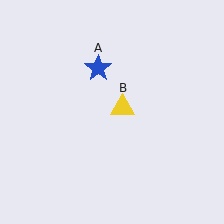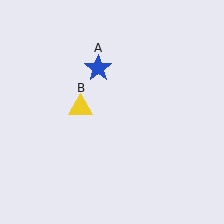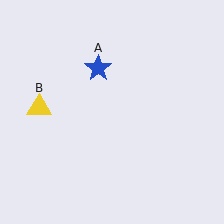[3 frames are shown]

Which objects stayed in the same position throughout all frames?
Blue star (object A) remained stationary.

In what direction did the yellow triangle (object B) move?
The yellow triangle (object B) moved left.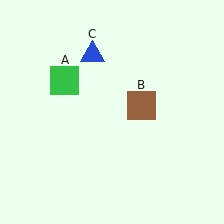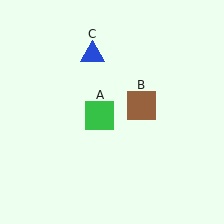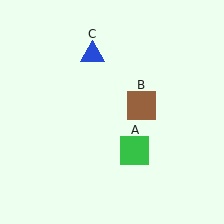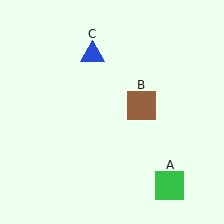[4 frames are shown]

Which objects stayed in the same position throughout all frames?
Brown square (object B) and blue triangle (object C) remained stationary.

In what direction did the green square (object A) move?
The green square (object A) moved down and to the right.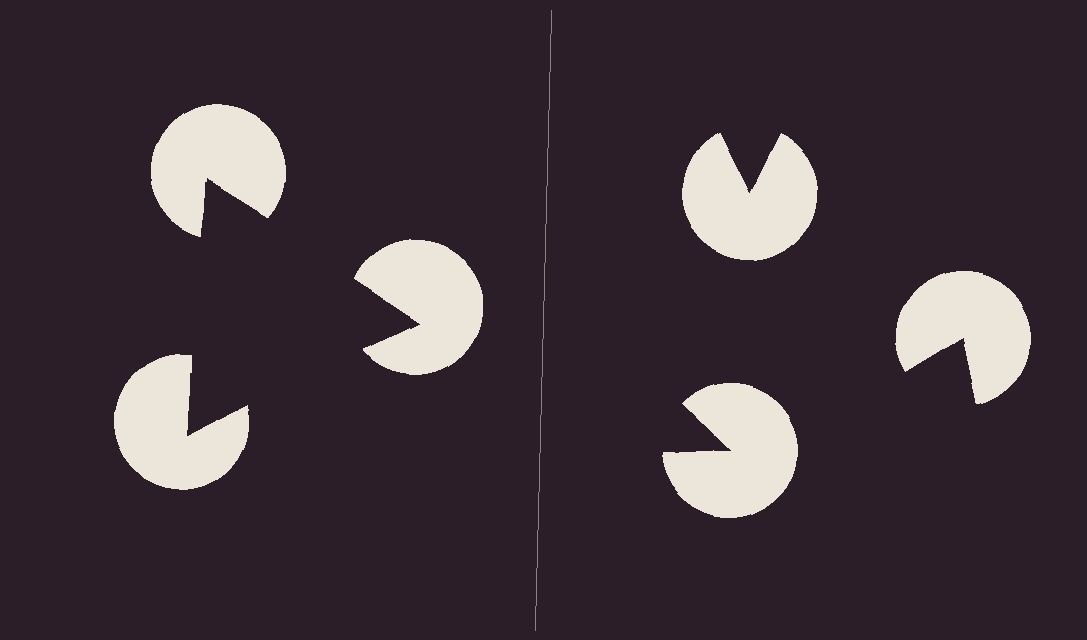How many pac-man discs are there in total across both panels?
6 — 3 on each side.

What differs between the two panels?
The pac-man discs are positioned identically on both sides; only the wedge orientations differ. On the left they align to a triangle; on the right they are misaligned.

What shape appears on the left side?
An illusory triangle.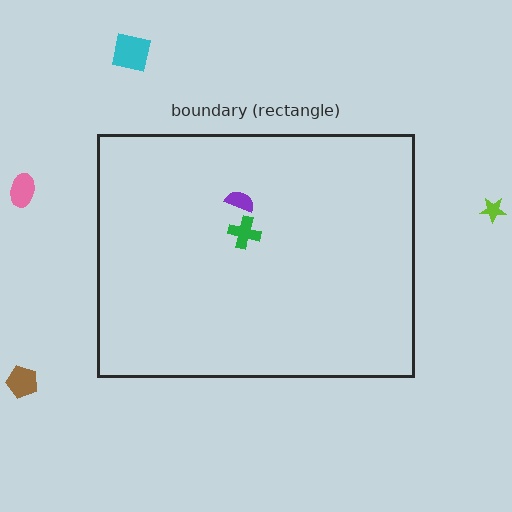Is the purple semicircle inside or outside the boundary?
Inside.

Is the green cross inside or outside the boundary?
Inside.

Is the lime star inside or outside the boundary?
Outside.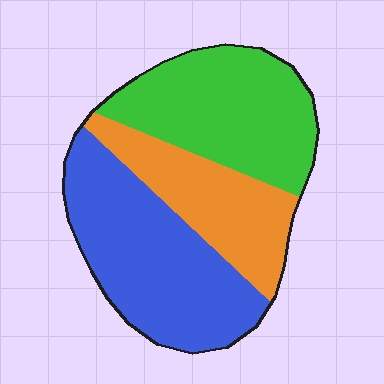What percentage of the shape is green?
Green covers 35% of the shape.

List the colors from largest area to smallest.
From largest to smallest: blue, green, orange.